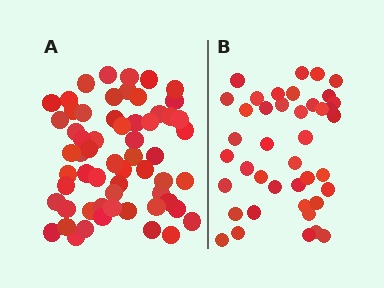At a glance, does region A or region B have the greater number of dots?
Region A (the left region) has more dots.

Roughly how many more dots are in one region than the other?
Region A has approximately 20 more dots than region B.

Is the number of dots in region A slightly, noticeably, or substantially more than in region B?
Region A has substantially more. The ratio is roughly 1.5 to 1.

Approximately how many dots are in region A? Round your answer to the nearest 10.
About 60 dots.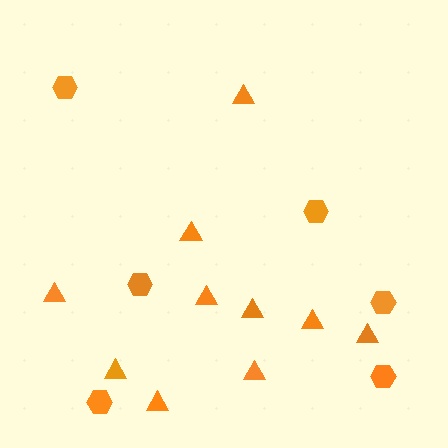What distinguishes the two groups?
There are 2 groups: one group of triangles (10) and one group of hexagons (6).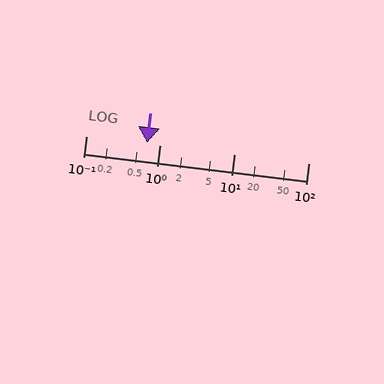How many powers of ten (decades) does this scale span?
The scale spans 3 decades, from 0.1 to 100.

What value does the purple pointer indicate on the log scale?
The pointer indicates approximately 0.67.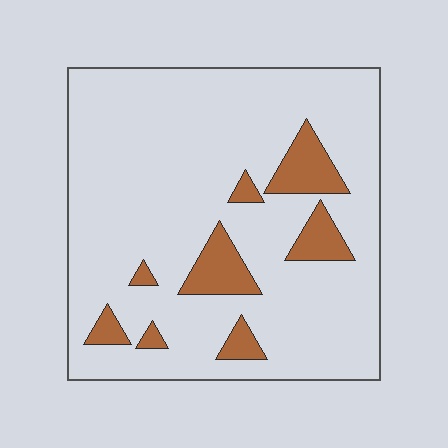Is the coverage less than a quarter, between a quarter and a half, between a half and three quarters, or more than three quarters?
Less than a quarter.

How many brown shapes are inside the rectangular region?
8.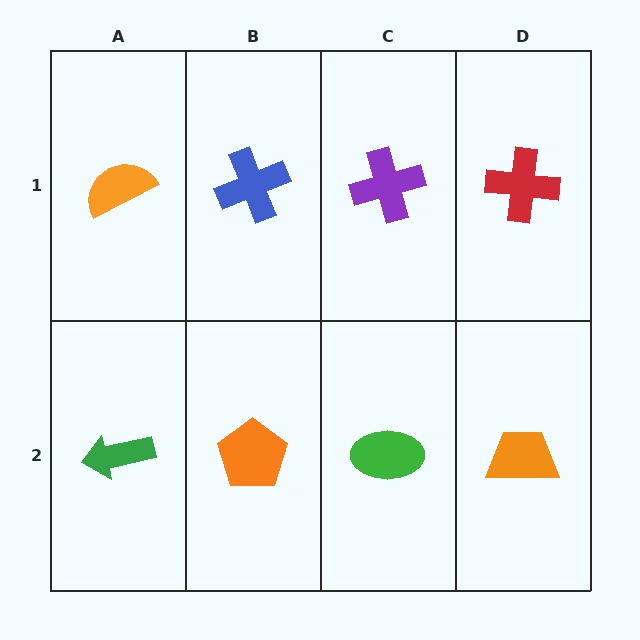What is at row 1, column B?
A blue cross.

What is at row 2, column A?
A green arrow.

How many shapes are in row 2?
4 shapes.